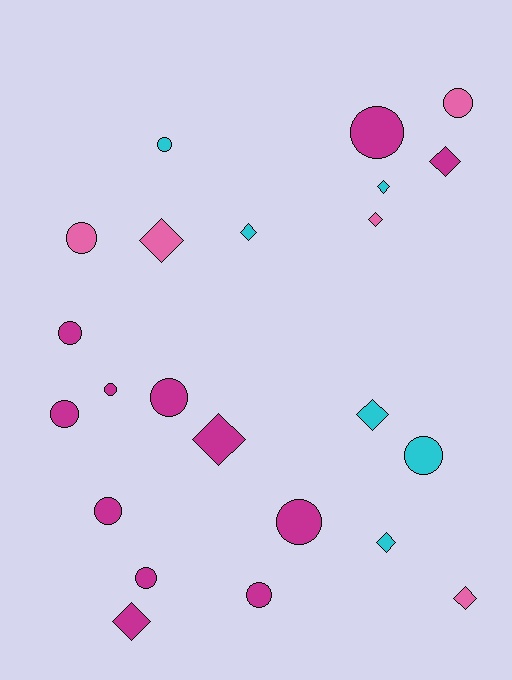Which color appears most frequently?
Magenta, with 12 objects.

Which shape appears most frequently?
Circle, with 13 objects.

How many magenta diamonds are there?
There are 3 magenta diamonds.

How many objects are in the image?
There are 23 objects.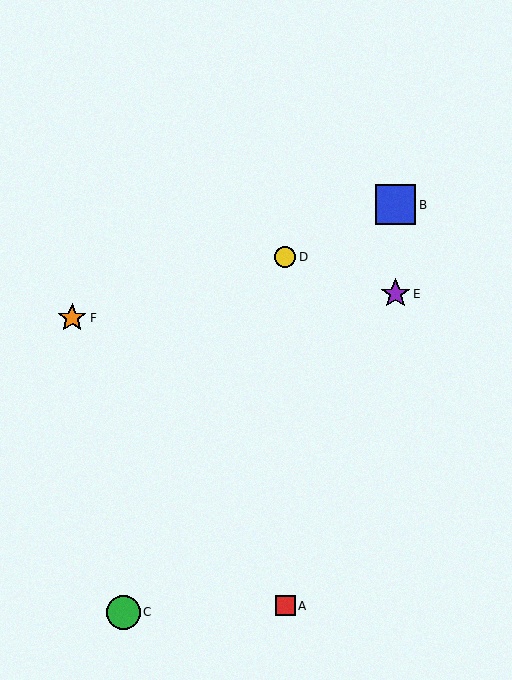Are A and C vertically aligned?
No, A is at x≈285 and C is at x≈123.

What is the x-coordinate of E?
Object E is at x≈395.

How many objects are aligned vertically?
2 objects (A, D) are aligned vertically.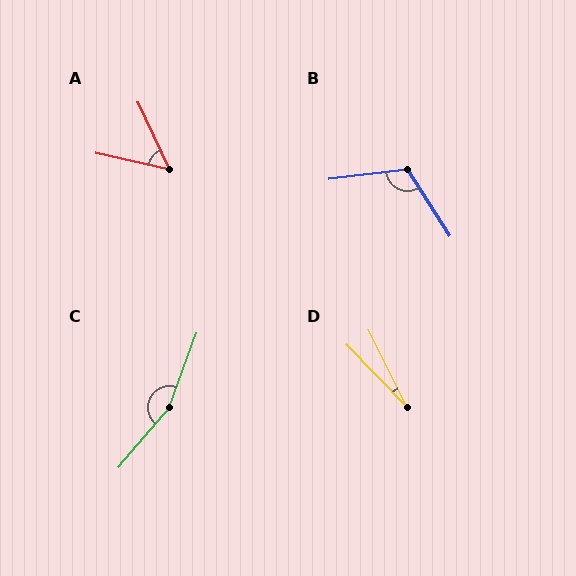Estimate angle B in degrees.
Approximately 115 degrees.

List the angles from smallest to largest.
D (17°), A (52°), B (115°), C (159°).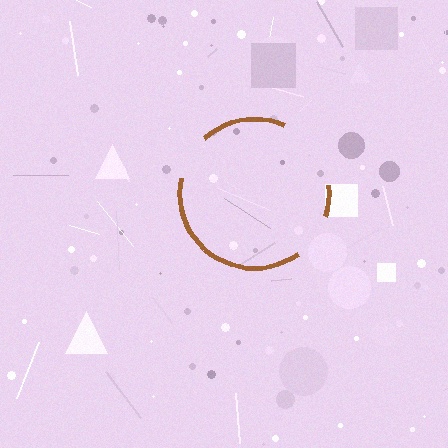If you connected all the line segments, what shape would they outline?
They would outline a circle.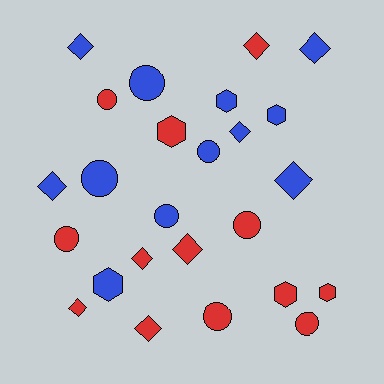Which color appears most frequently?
Red, with 13 objects.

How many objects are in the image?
There are 25 objects.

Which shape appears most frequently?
Diamond, with 10 objects.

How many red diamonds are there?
There are 5 red diamonds.